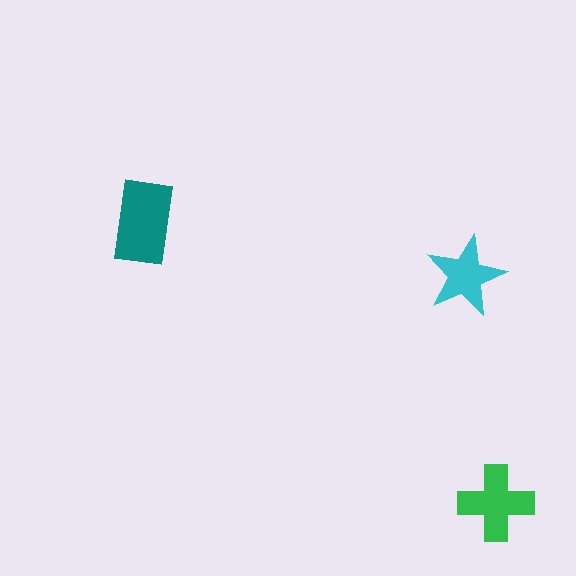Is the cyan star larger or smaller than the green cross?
Smaller.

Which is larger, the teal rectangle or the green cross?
The teal rectangle.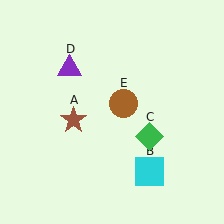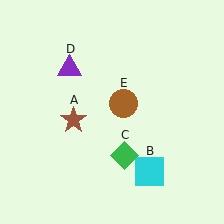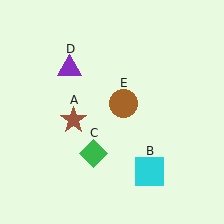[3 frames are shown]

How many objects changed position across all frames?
1 object changed position: green diamond (object C).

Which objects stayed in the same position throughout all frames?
Brown star (object A) and cyan square (object B) and purple triangle (object D) and brown circle (object E) remained stationary.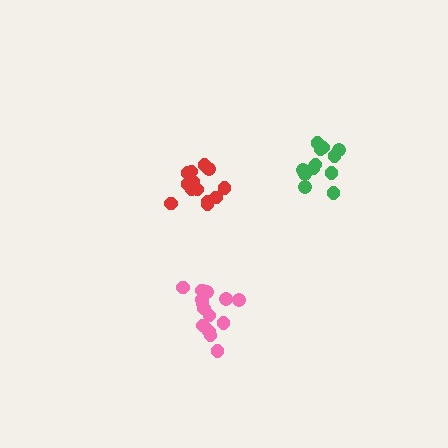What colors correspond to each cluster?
The clusters are colored: green, red, pink.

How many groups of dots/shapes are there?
There are 3 groups.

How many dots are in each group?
Group 1: 12 dots, Group 2: 14 dots, Group 3: 16 dots (42 total).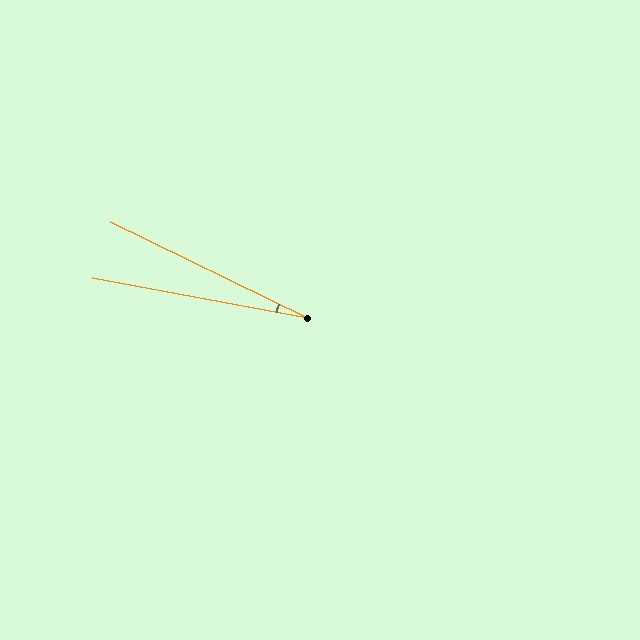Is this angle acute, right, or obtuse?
It is acute.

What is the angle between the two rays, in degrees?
Approximately 16 degrees.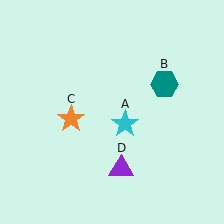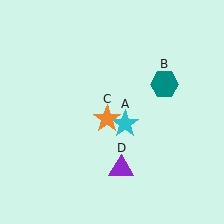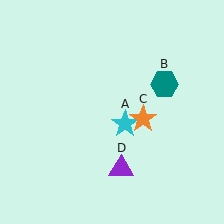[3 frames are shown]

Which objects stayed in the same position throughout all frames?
Cyan star (object A) and teal hexagon (object B) and purple triangle (object D) remained stationary.